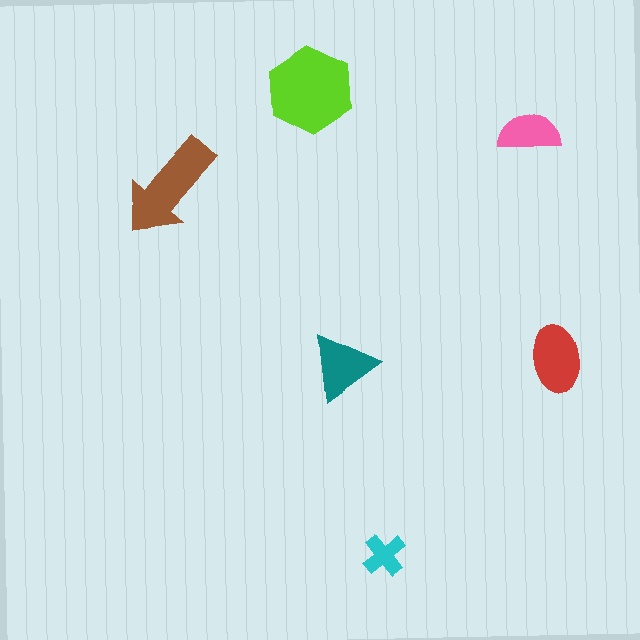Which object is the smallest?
The cyan cross.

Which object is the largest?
The lime hexagon.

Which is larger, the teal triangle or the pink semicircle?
The teal triangle.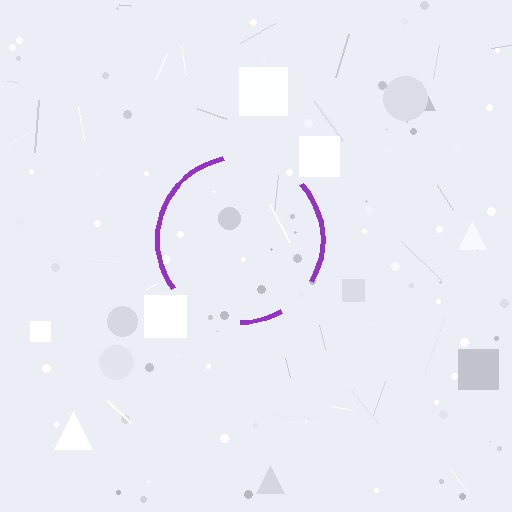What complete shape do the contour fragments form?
The contour fragments form a circle.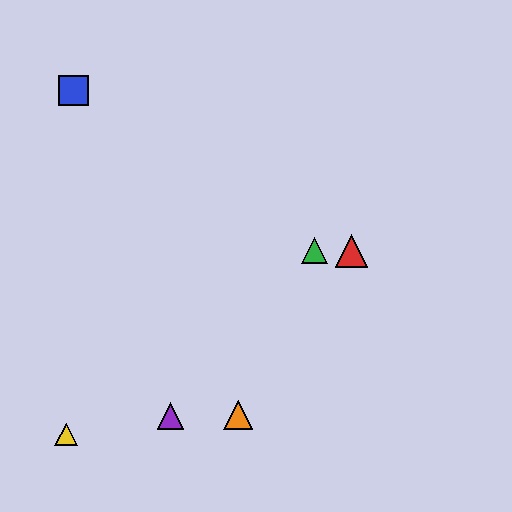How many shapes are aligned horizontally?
2 shapes (the red triangle, the green triangle) are aligned horizontally.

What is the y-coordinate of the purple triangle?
The purple triangle is at y≈416.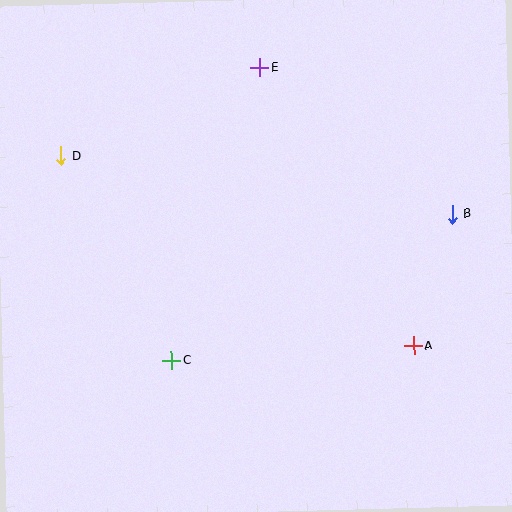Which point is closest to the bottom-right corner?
Point A is closest to the bottom-right corner.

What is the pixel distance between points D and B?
The distance between D and B is 395 pixels.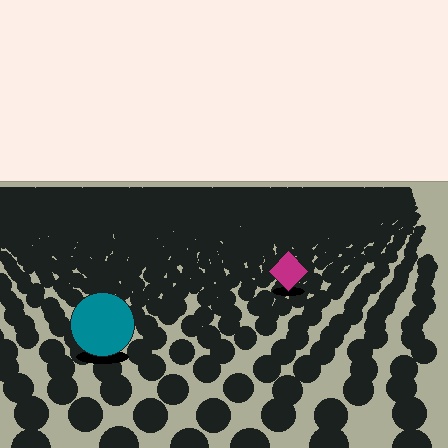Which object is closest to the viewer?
The teal circle is closest. The texture marks near it are larger and more spread out.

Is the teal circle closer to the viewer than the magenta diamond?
Yes. The teal circle is closer — you can tell from the texture gradient: the ground texture is coarser near it.